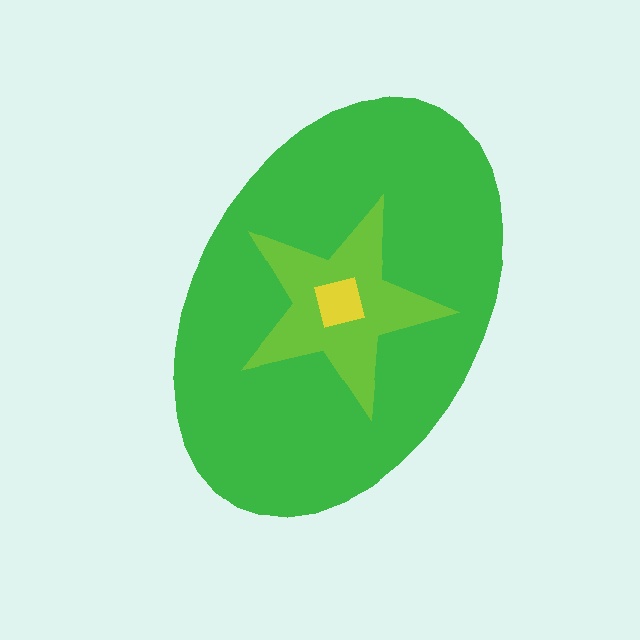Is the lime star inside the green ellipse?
Yes.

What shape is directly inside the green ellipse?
The lime star.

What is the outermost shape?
The green ellipse.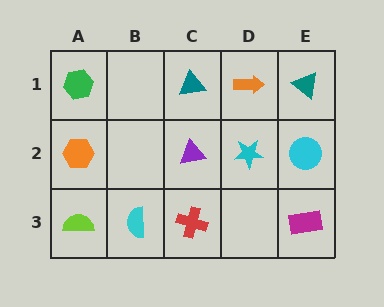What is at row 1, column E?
A teal triangle.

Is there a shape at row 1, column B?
No, that cell is empty.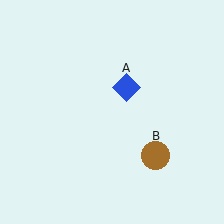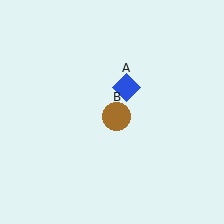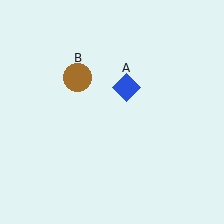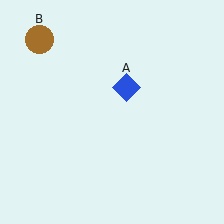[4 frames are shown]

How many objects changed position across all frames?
1 object changed position: brown circle (object B).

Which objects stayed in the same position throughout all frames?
Blue diamond (object A) remained stationary.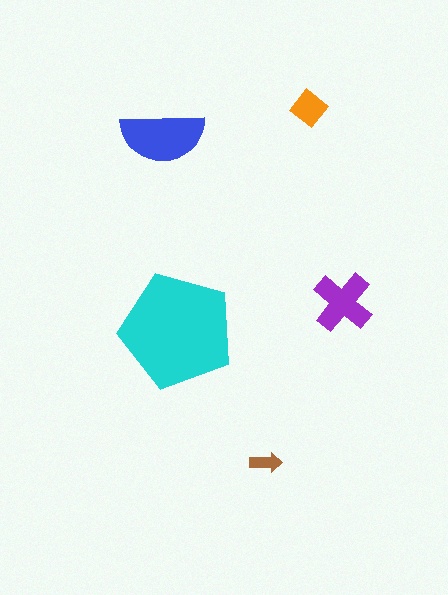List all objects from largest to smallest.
The cyan pentagon, the blue semicircle, the purple cross, the orange diamond, the brown arrow.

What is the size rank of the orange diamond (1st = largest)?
4th.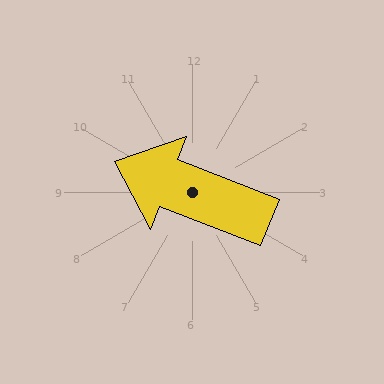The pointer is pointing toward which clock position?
Roughly 10 o'clock.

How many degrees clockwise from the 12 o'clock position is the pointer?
Approximately 291 degrees.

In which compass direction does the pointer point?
West.